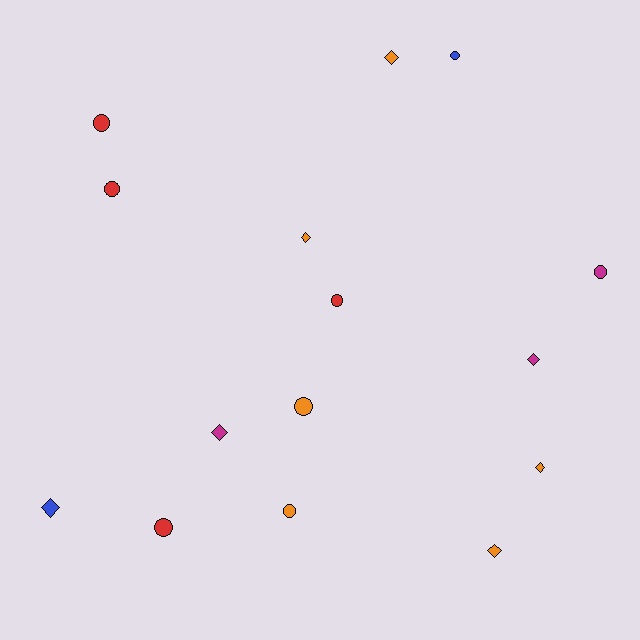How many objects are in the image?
There are 15 objects.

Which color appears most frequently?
Orange, with 6 objects.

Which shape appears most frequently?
Circle, with 8 objects.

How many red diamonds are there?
There are no red diamonds.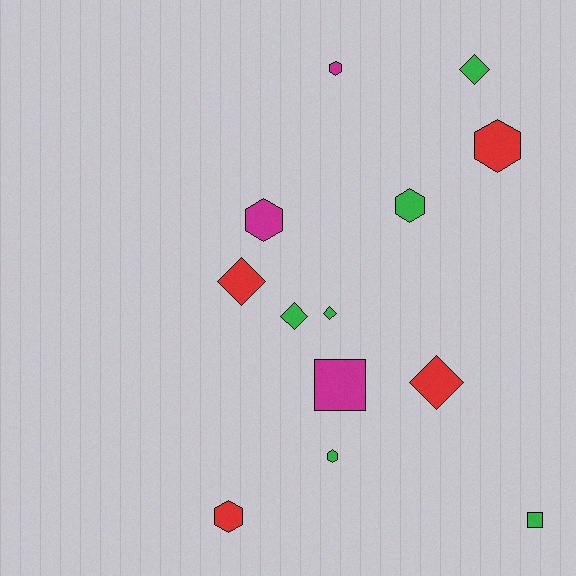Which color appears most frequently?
Green, with 6 objects.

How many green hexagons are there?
There are 2 green hexagons.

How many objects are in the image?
There are 13 objects.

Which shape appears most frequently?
Hexagon, with 6 objects.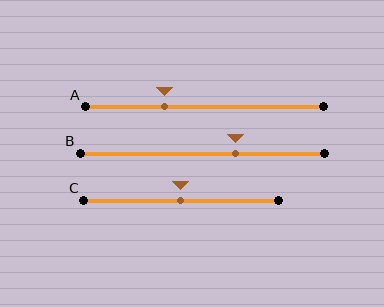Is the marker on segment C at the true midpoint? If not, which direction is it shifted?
Yes, the marker on segment C is at the true midpoint.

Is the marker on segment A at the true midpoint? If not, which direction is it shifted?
No, the marker on segment A is shifted to the left by about 17% of the segment length.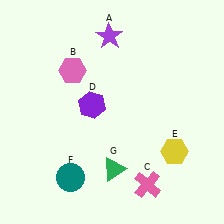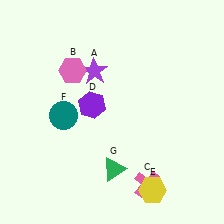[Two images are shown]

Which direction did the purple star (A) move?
The purple star (A) moved down.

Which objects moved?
The objects that moved are: the purple star (A), the yellow hexagon (E), the teal circle (F).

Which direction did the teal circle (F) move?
The teal circle (F) moved up.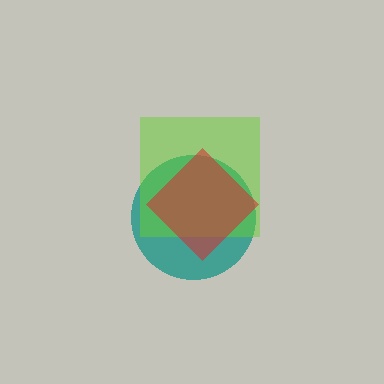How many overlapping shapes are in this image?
There are 3 overlapping shapes in the image.